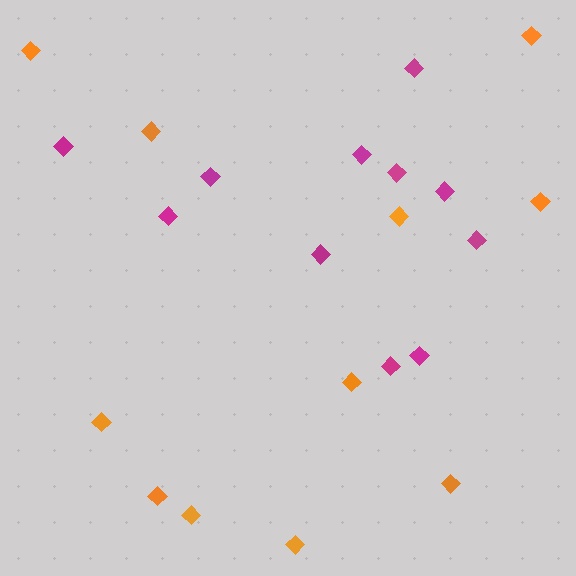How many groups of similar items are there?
There are 2 groups: one group of orange diamonds (11) and one group of magenta diamonds (11).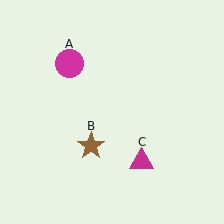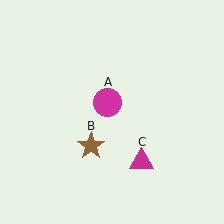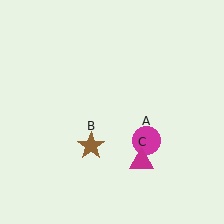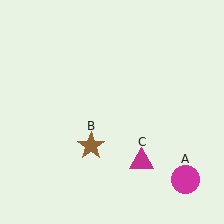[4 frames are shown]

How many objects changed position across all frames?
1 object changed position: magenta circle (object A).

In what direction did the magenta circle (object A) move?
The magenta circle (object A) moved down and to the right.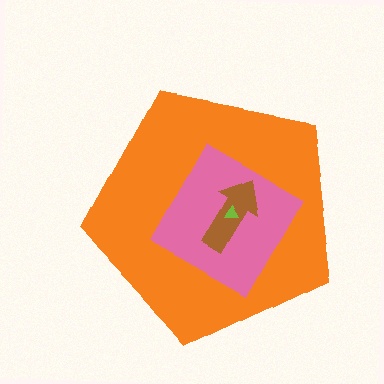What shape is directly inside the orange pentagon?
The pink diamond.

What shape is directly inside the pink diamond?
The brown arrow.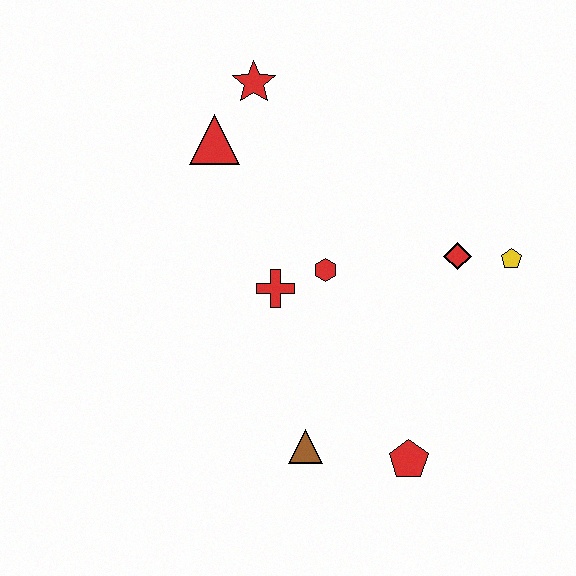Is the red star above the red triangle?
Yes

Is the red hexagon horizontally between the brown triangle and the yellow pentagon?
Yes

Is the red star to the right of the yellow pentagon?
No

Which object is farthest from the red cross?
The yellow pentagon is farthest from the red cross.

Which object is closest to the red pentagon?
The brown triangle is closest to the red pentagon.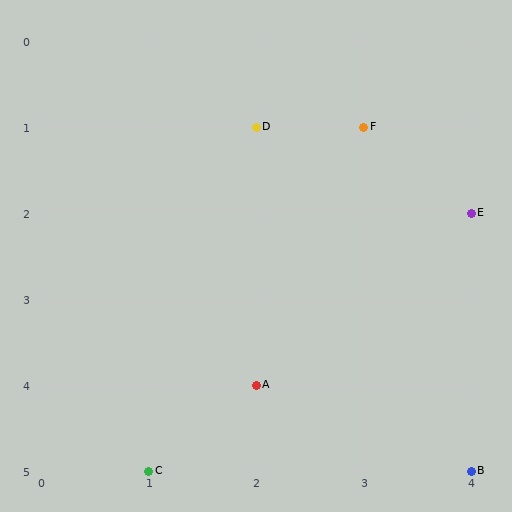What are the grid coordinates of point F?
Point F is at grid coordinates (3, 1).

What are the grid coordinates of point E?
Point E is at grid coordinates (4, 2).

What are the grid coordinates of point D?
Point D is at grid coordinates (2, 1).